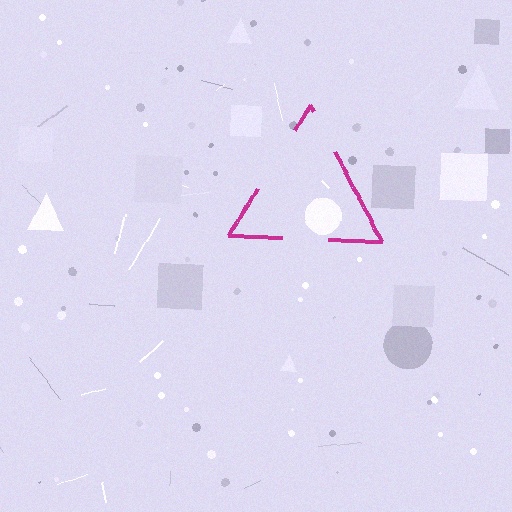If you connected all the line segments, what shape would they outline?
They would outline a triangle.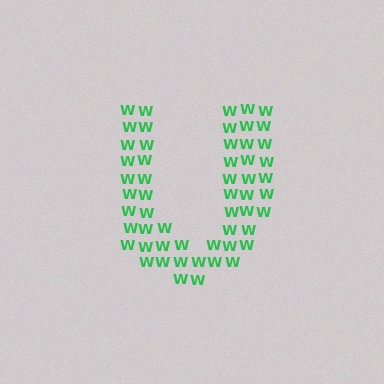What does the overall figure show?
The overall figure shows the letter U.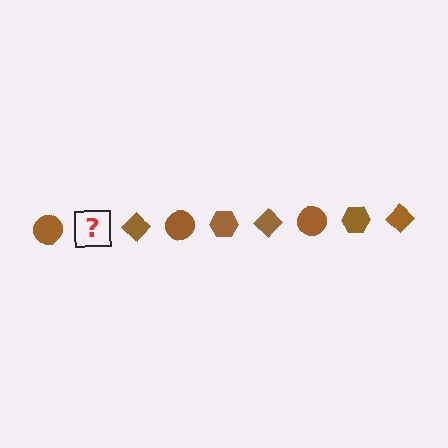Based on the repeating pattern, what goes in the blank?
The blank should be a brown hexagon.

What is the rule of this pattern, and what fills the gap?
The rule is that the pattern cycles through circle, hexagon, diamond shapes in brown. The gap should be filled with a brown hexagon.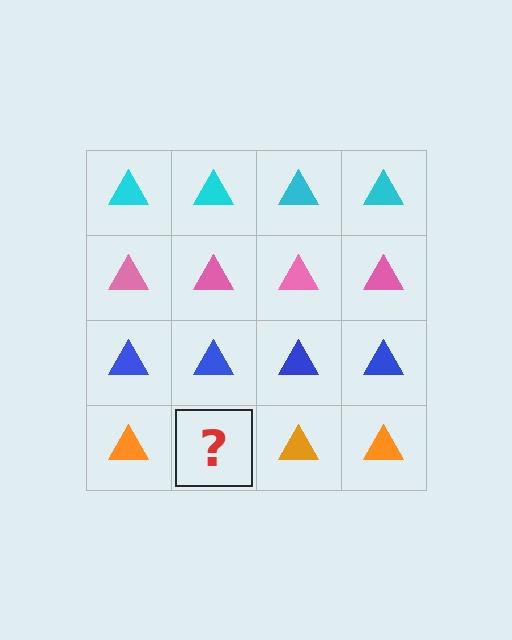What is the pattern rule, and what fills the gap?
The rule is that each row has a consistent color. The gap should be filled with an orange triangle.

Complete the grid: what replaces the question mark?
The question mark should be replaced with an orange triangle.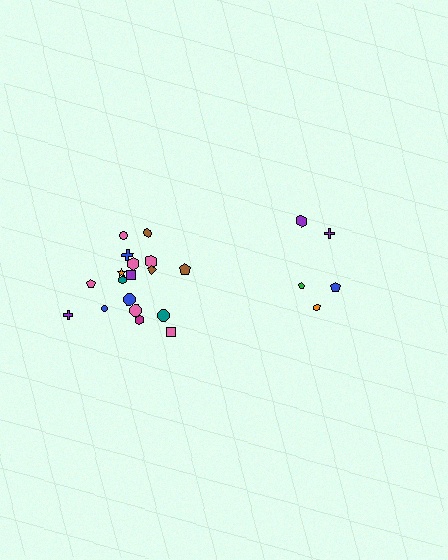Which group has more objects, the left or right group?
The left group.